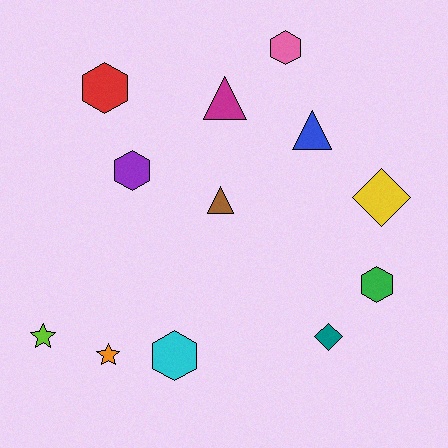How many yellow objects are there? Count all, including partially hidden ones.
There is 1 yellow object.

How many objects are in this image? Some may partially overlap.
There are 12 objects.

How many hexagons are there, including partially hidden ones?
There are 5 hexagons.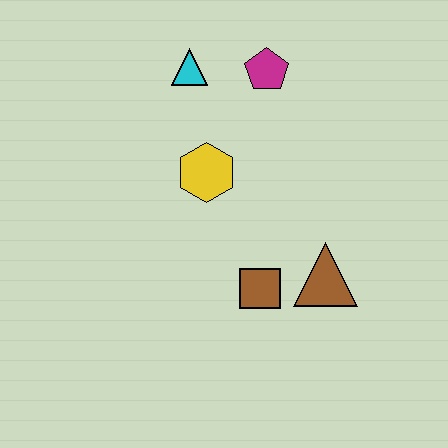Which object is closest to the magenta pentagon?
The cyan triangle is closest to the magenta pentagon.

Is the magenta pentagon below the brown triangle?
No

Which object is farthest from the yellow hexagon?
The brown triangle is farthest from the yellow hexagon.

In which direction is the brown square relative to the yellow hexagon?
The brown square is below the yellow hexagon.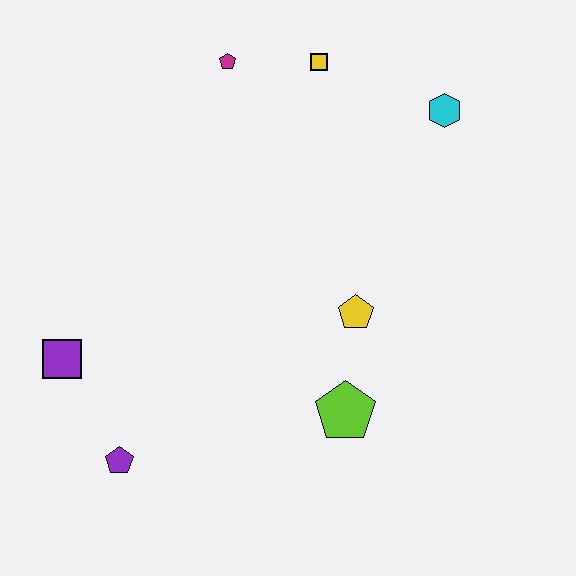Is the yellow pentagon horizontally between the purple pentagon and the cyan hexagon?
Yes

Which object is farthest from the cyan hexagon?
The purple pentagon is farthest from the cyan hexagon.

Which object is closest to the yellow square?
The magenta pentagon is closest to the yellow square.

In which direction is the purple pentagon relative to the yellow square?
The purple pentagon is below the yellow square.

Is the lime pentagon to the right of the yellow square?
Yes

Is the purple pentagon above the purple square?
No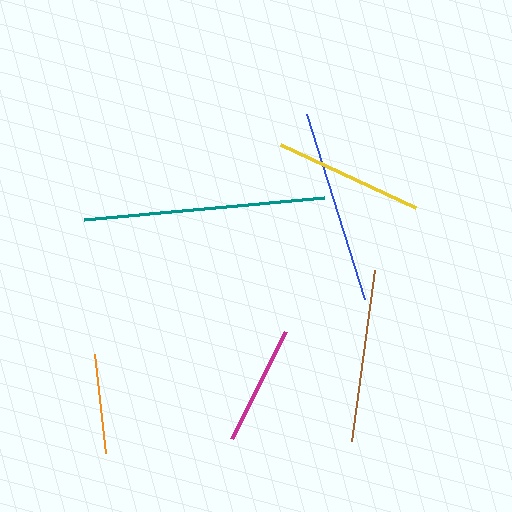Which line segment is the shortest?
The orange line is the shortest at approximately 99 pixels.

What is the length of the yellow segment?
The yellow segment is approximately 149 pixels long.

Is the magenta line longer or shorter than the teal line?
The teal line is longer than the magenta line.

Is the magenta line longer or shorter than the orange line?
The magenta line is longer than the orange line.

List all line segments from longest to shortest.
From longest to shortest: teal, blue, brown, yellow, magenta, orange.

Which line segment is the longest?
The teal line is the longest at approximately 242 pixels.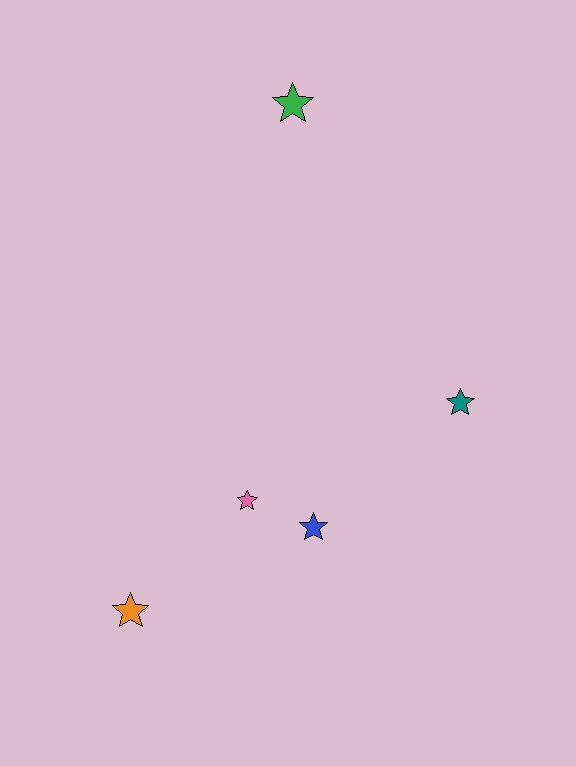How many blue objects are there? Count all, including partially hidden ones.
There is 1 blue object.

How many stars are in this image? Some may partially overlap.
There are 5 stars.